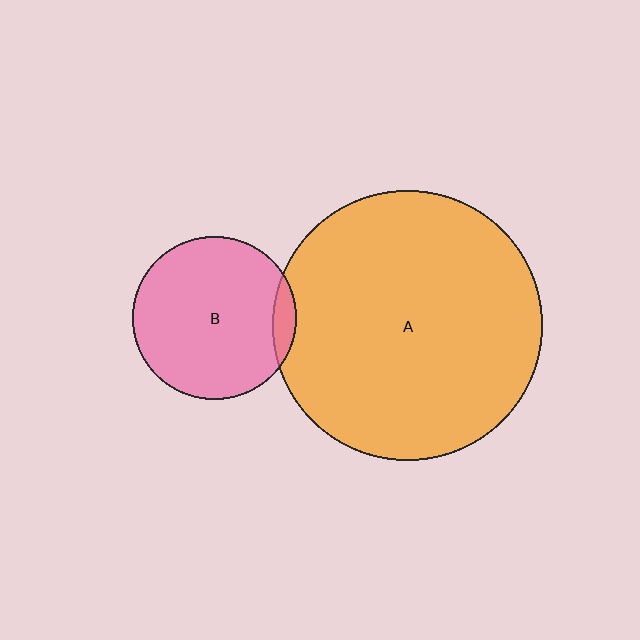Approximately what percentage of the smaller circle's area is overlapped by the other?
Approximately 5%.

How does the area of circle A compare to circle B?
Approximately 2.7 times.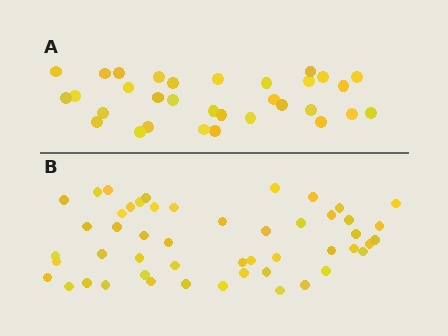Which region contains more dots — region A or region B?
Region B (the bottom region) has more dots.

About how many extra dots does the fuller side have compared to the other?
Region B has approximately 20 more dots than region A.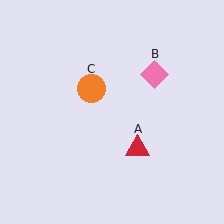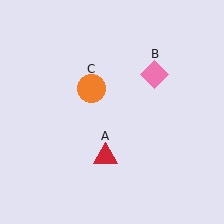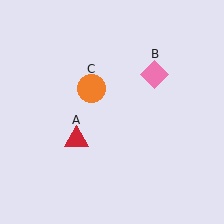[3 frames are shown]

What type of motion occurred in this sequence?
The red triangle (object A) rotated clockwise around the center of the scene.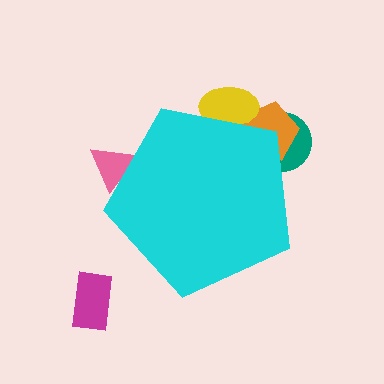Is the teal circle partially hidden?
Yes, the teal circle is partially hidden behind the cyan pentagon.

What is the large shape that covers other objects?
A cyan pentagon.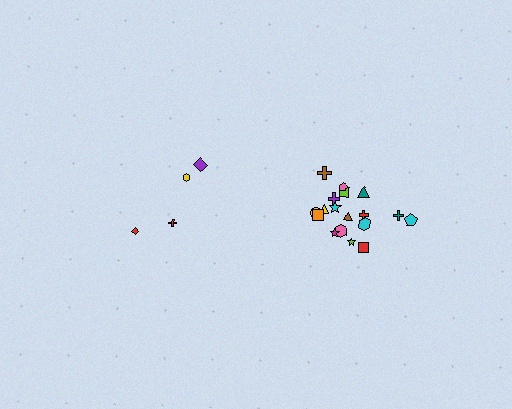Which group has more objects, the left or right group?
The right group.